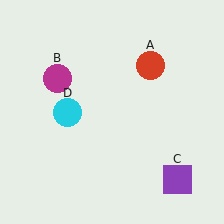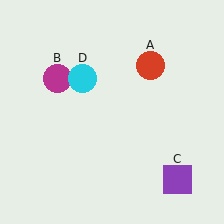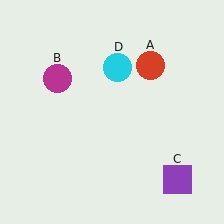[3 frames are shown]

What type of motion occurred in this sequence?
The cyan circle (object D) rotated clockwise around the center of the scene.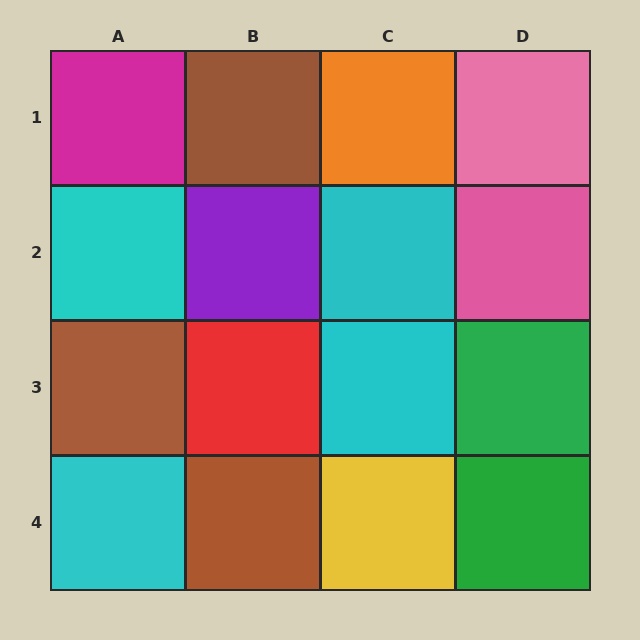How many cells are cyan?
4 cells are cyan.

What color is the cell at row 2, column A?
Cyan.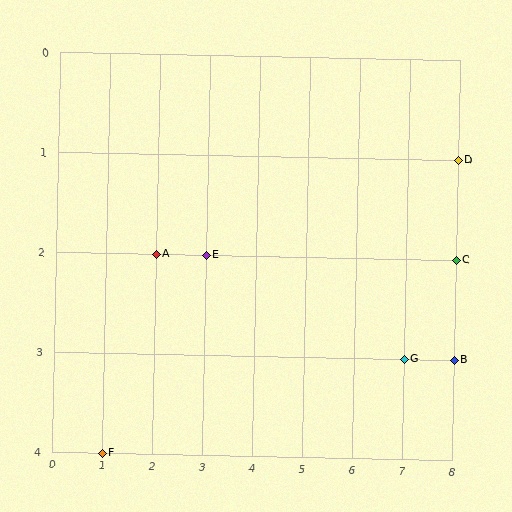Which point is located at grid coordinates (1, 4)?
Point F is at (1, 4).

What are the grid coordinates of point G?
Point G is at grid coordinates (7, 3).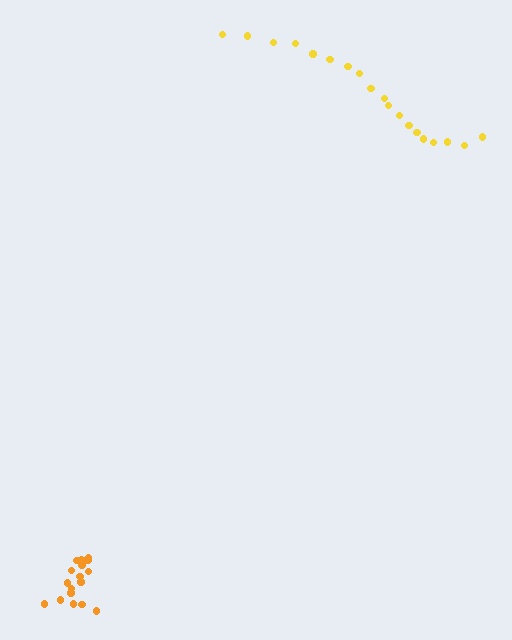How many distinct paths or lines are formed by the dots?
There are 2 distinct paths.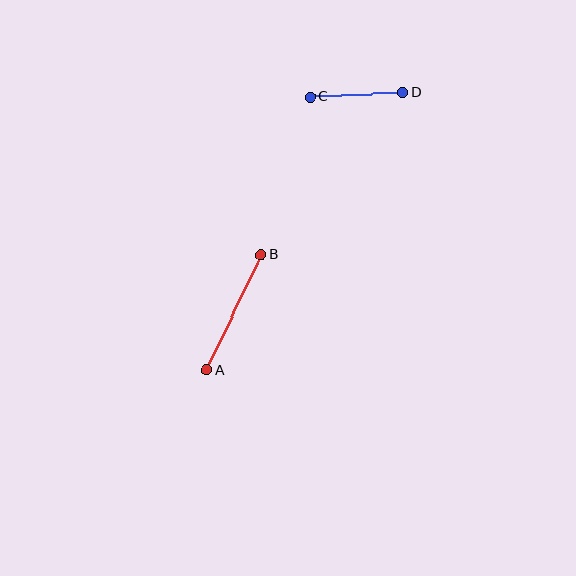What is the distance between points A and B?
The distance is approximately 128 pixels.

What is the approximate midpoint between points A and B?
The midpoint is at approximately (234, 313) pixels.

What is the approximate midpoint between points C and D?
The midpoint is at approximately (356, 95) pixels.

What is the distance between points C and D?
The distance is approximately 92 pixels.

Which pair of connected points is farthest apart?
Points A and B are farthest apart.